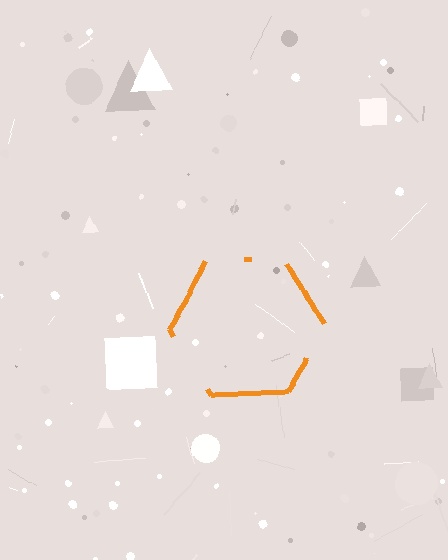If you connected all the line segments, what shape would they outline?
They would outline a hexagon.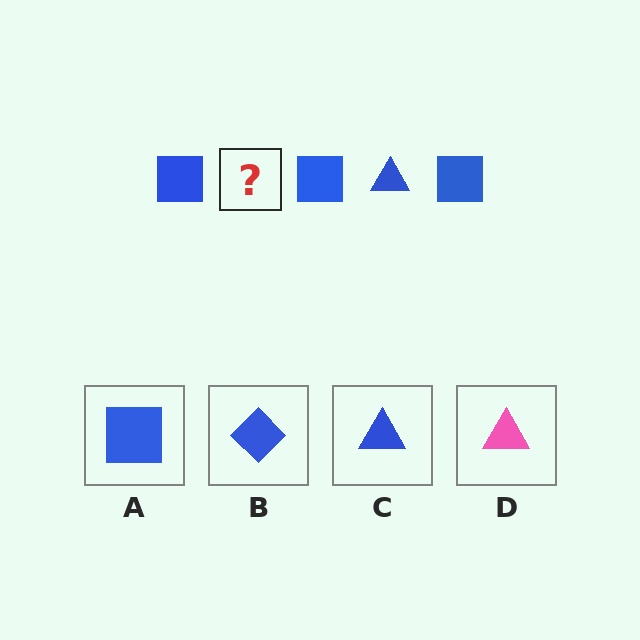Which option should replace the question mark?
Option C.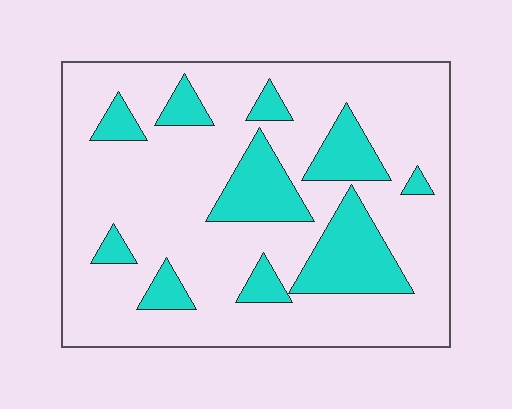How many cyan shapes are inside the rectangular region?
10.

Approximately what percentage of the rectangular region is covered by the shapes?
Approximately 20%.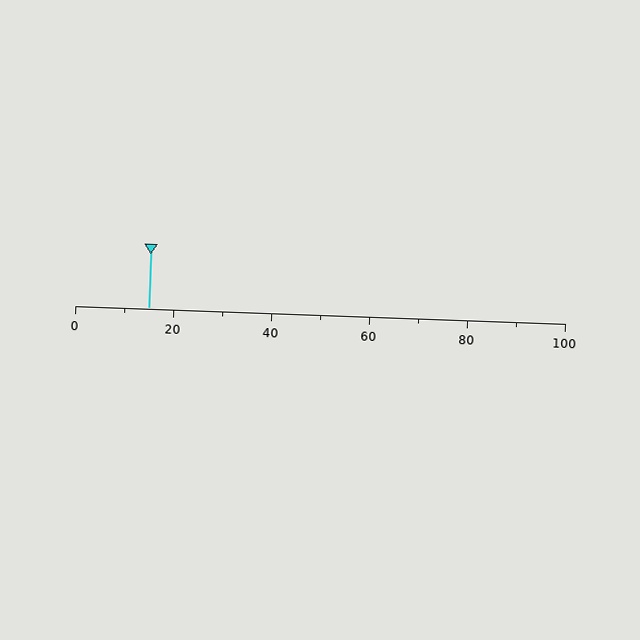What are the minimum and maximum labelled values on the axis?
The axis runs from 0 to 100.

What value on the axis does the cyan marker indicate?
The marker indicates approximately 15.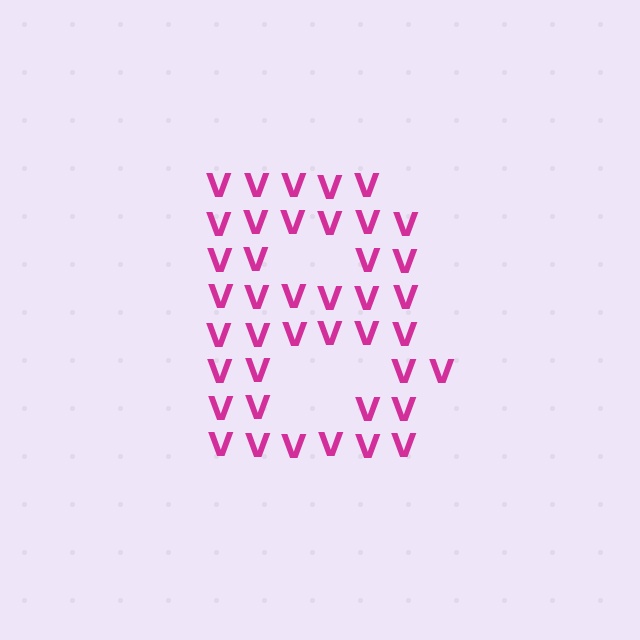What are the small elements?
The small elements are letter V's.